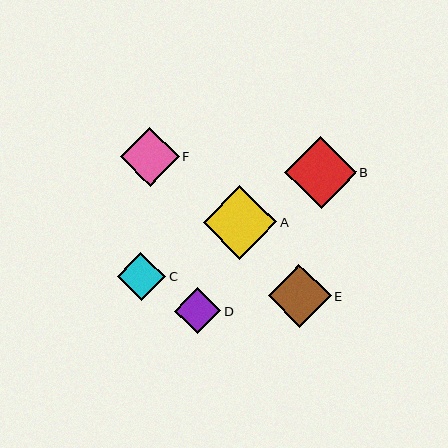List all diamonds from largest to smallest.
From largest to smallest: A, B, E, F, C, D.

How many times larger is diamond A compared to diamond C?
Diamond A is approximately 1.5 times the size of diamond C.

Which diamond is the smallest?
Diamond D is the smallest with a size of approximately 46 pixels.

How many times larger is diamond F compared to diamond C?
Diamond F is approximately 1.2 times the size of diamond C.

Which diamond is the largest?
Diamond A is the largest with a size of approximately 74 pixels.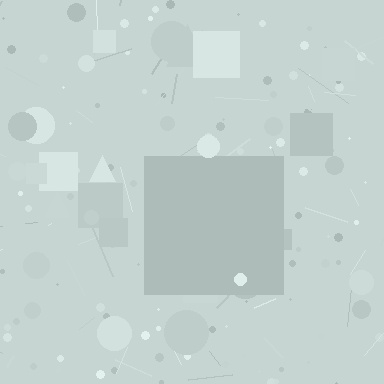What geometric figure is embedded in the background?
A square is embedded in the background.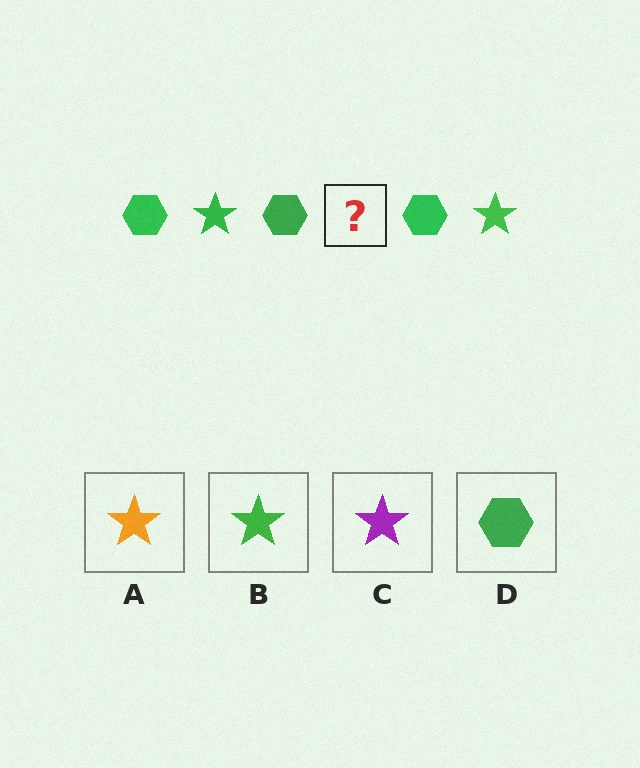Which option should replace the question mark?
Option B.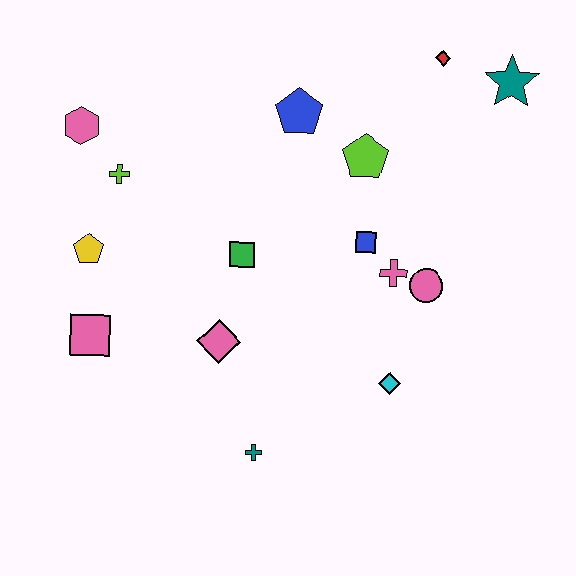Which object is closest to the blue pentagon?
The lime pentagon is closest to the blue pentagon.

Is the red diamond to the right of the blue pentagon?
Yes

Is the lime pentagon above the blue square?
Yes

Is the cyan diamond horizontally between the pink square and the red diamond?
Yes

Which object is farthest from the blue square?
The pink hexagon is farthest from the blue square.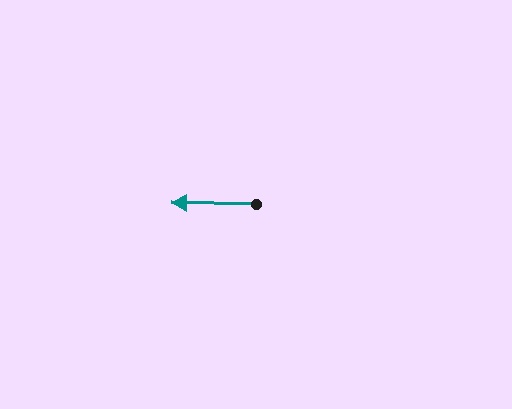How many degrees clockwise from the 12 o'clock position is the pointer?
Approximately 271 degrees.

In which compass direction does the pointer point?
West.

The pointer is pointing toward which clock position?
Roughly 9 o'clock.